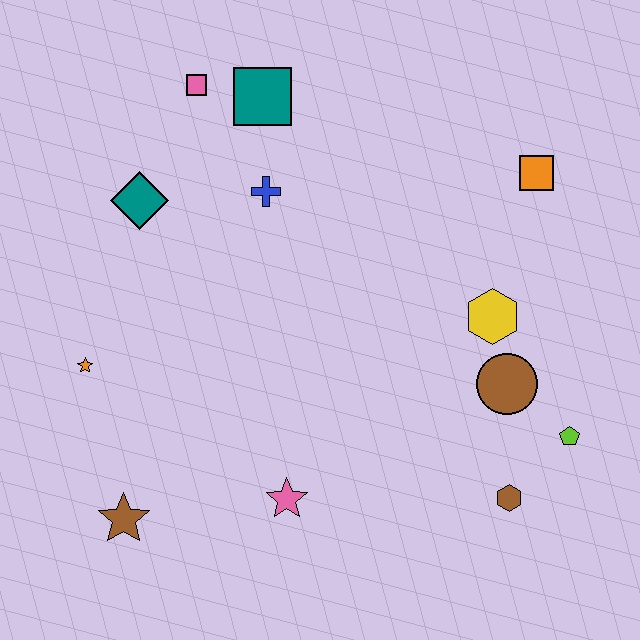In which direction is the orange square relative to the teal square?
The orange square is to the right of the teal square.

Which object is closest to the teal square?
The pink square is closest to the teal square.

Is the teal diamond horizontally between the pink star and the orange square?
No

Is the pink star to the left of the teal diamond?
No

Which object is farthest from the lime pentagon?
The pink square is farthest from the lime pentagon.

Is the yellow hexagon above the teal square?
No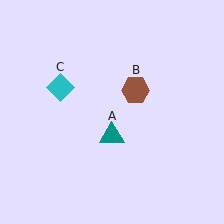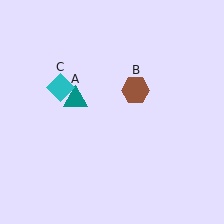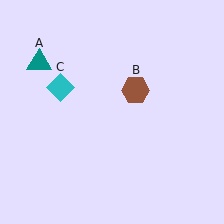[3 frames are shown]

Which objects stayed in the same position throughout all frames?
Brown hexagon (object B) and cyan diamond (object C) remained stationary.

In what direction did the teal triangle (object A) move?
The teal triangle (object A) moved up and to the left.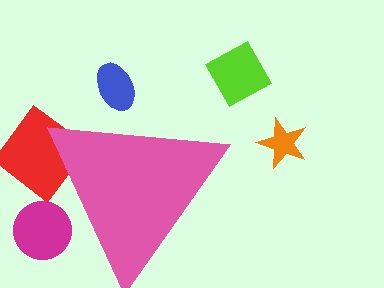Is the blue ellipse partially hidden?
Yes, the blue ellipse is partially hidden behind the pink triangle.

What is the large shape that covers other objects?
A pink triangle.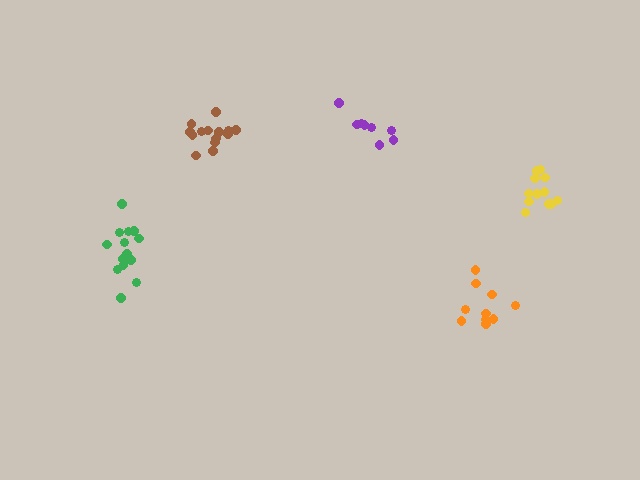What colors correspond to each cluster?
The clusters are colored: purple, orange, green, brown, yellow.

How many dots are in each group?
Group 1: 8 dots, Group 2: 10 dots, Group 3: 14 dots, Group 4: 14 dots, Group 5: 12 dots (58 total).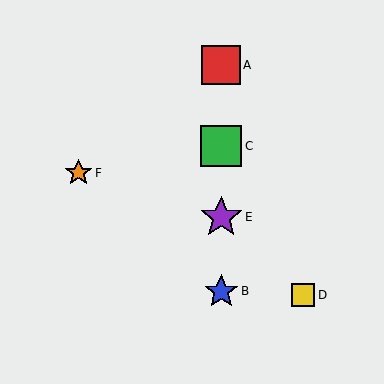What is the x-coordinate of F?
Object F is at x≈78.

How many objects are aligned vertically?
4 objects (A, B, C, E) are aligned vertically.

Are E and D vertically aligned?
No, E is at x≈221 and D is at x≈303.